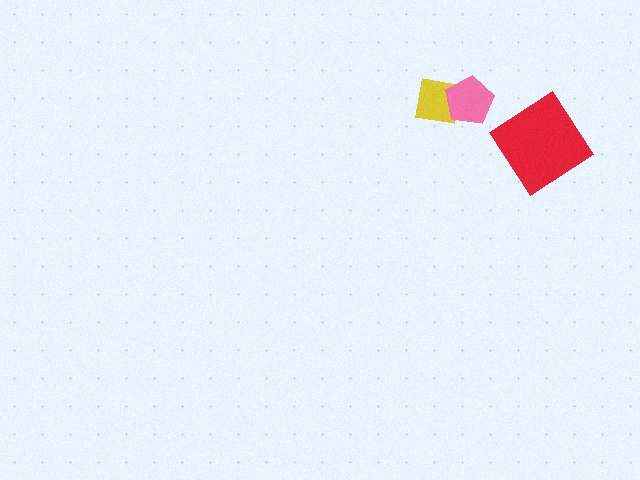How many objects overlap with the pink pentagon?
1 object overlaps with the pink pentagon.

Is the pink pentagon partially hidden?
No, no other shape covers it.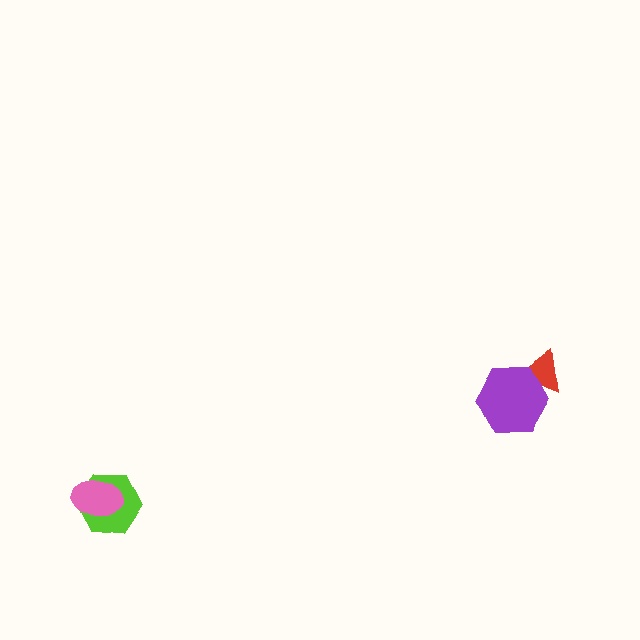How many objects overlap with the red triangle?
1 object overlaps with the red triangle.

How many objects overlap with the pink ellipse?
1 object overlaps with the pink ellipse.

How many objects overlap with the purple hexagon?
1 object overlaps with the purple hexagon.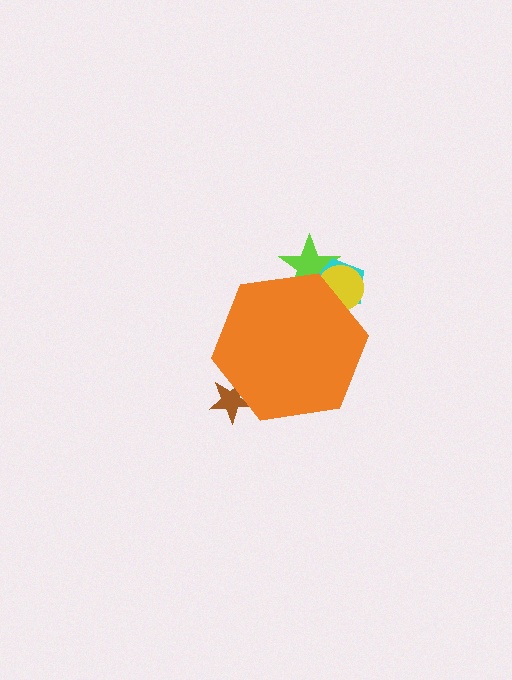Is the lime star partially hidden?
Yes, the lime star is partially hidden behind the orange hexagon.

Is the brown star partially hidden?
Yes, the brown star is partially hidden behind the orange hexagon.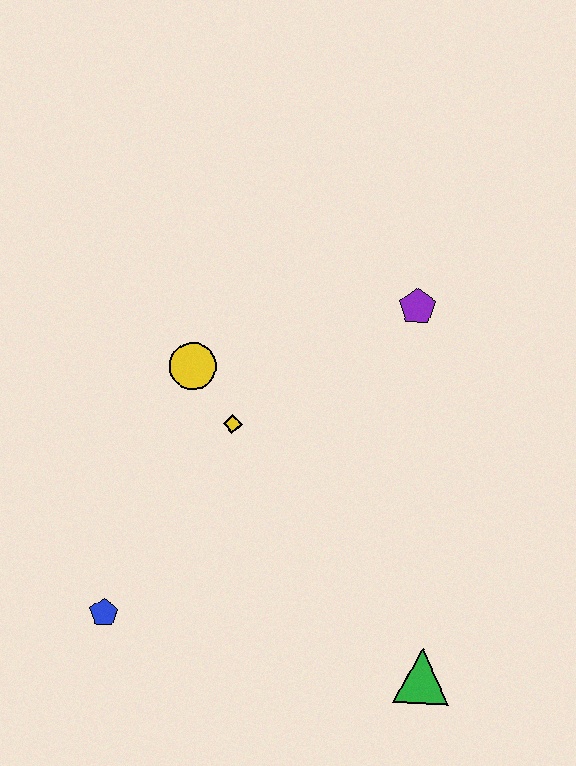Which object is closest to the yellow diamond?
The yellow circle is closest to the yellow diamond.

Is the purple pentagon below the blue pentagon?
No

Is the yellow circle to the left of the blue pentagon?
No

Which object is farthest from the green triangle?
The yellow circle is farthest from the green triangle.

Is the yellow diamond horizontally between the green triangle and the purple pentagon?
No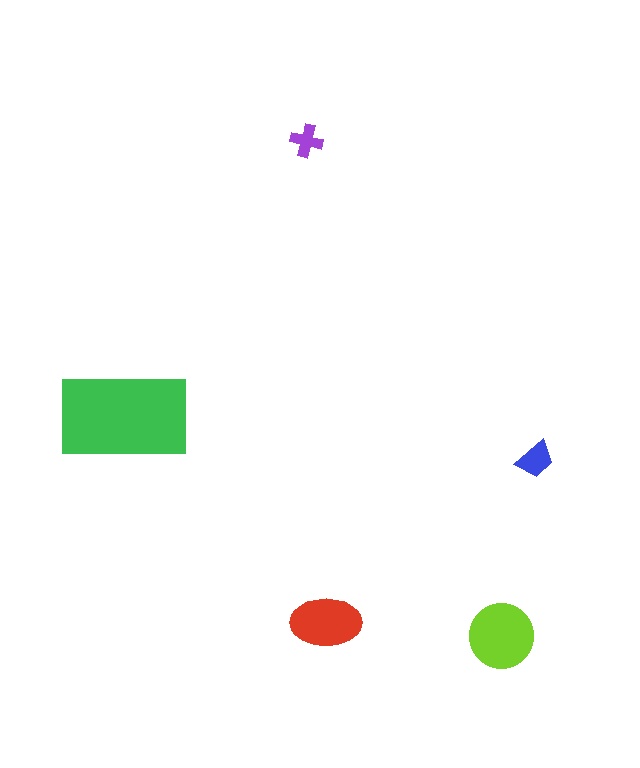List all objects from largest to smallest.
The green rectangle, the lime circle, the red ellipse, the blue trapezoid, the purple cross.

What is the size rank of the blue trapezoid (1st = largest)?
4th.